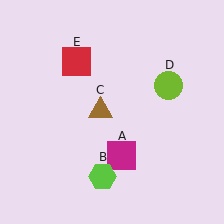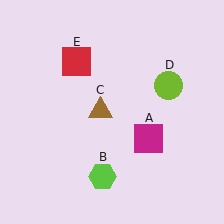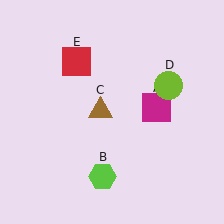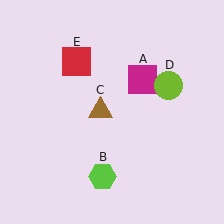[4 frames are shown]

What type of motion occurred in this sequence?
The magenta square (object A) rotated counterclockwise around the center of the scene.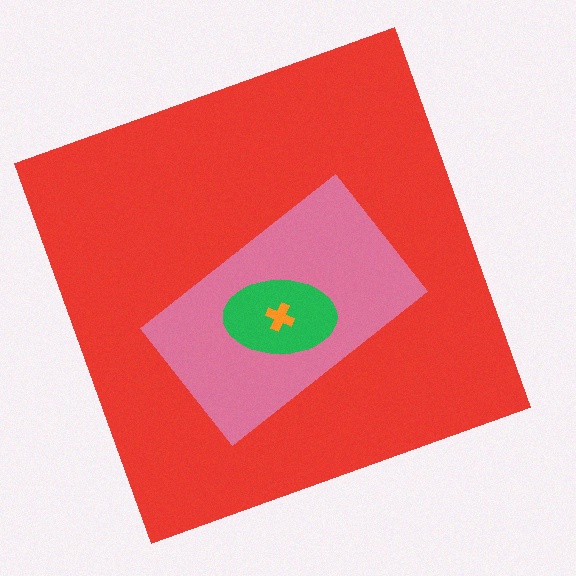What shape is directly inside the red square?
The pink rectangle.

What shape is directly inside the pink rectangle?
The green ellipse.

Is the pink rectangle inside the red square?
Yes.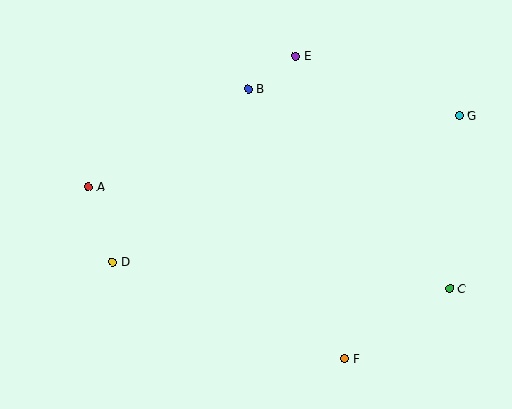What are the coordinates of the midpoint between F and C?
The midpoint between F and C is at (397, 324).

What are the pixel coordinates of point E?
Point E is at (296, 56).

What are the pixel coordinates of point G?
Point G is at (460, 116).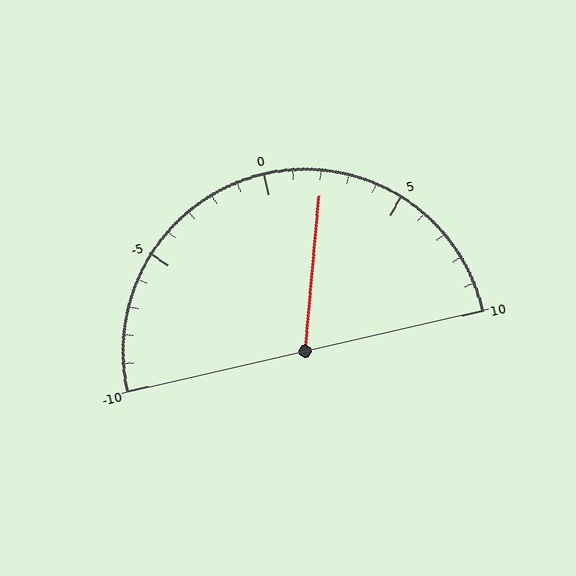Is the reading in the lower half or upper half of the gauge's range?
The reading is in the upper half of the range (-10 to 10).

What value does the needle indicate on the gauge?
The needle indicates approximately 2.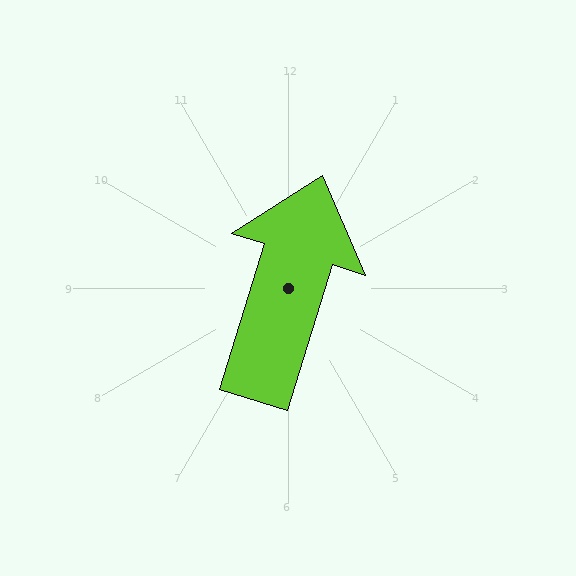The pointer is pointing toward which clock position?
Roughly 1 o'clock.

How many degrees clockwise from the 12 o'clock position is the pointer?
Approximately 17 degrees.